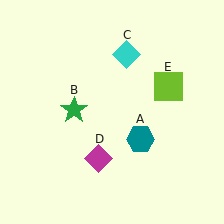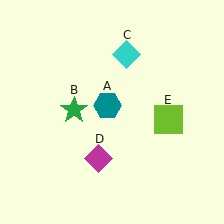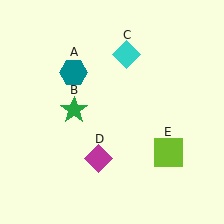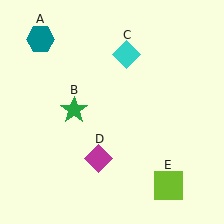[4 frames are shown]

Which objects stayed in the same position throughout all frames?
Green star (object B) and cyan diamond (object C) and magenta diamond (object D) remained stationary.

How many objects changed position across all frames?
2 objects changed position: teal hexagon (object A), lime square (object E).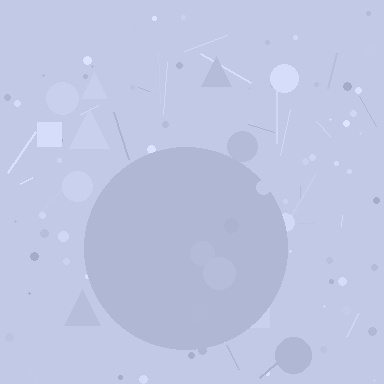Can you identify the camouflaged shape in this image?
The camouflaged shape is a circle.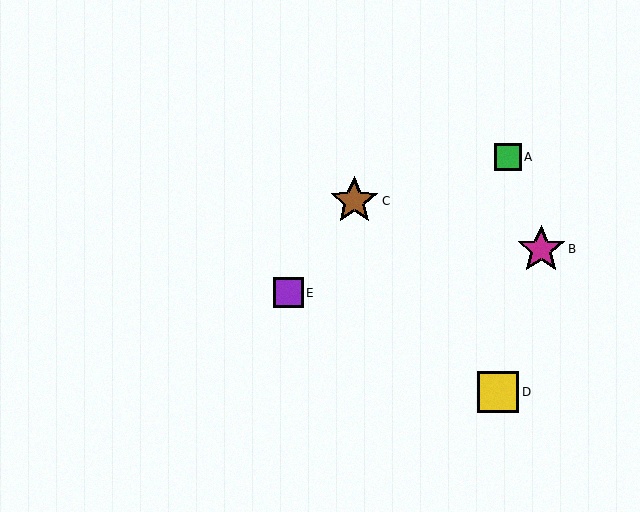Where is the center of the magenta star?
The center of the magenta star is at (541, 249).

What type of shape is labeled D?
Shape D is a yellow square.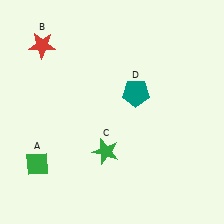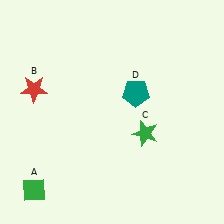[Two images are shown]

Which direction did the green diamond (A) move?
The green diamond (A) moved down.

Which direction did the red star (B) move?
The red star (B) moved down.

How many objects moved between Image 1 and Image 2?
3 objects moved between the two images.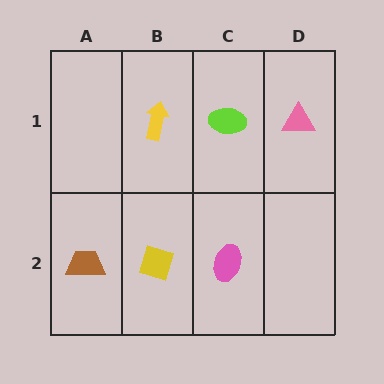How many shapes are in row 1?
3 shapes.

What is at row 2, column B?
A yellow diamond.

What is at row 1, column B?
A yellow arrow.